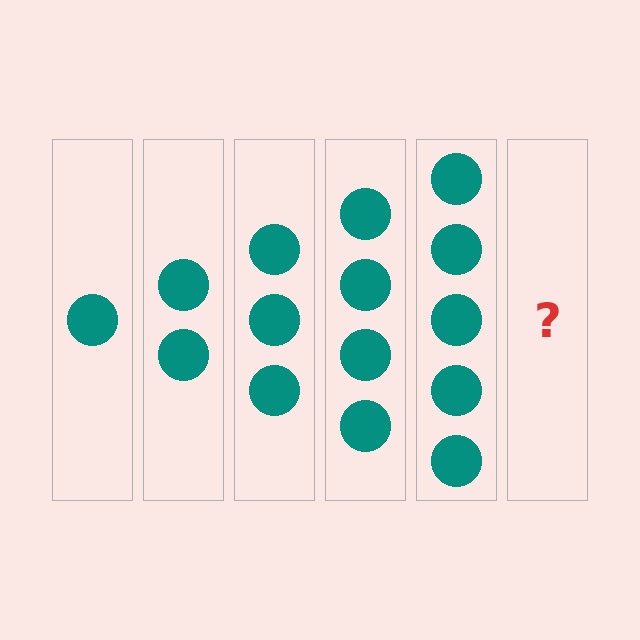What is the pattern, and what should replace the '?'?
The pattern is that each step adds one more circle. The '?' should be 6 circles.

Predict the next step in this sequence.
The next step is 6 circles.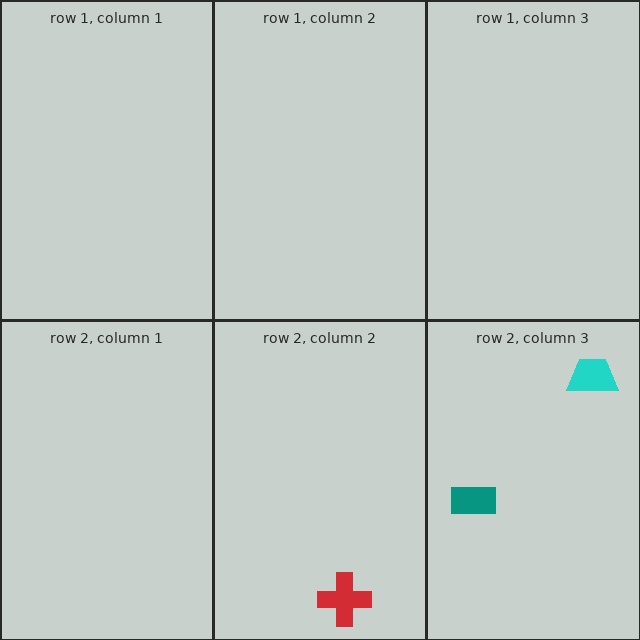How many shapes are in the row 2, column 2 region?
1.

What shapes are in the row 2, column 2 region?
The red cross.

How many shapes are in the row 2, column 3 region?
2.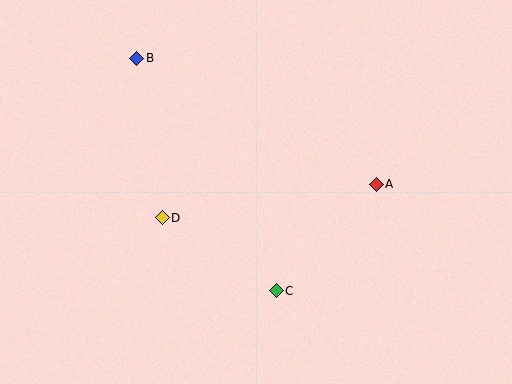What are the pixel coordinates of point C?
Point C is at (276, 291).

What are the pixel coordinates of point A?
Point A is at (376, 184).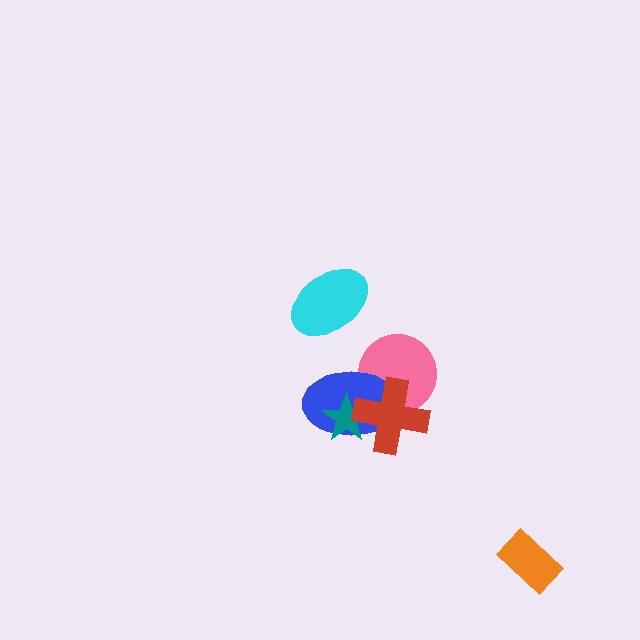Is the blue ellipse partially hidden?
Yes, it is partially covered by another shape.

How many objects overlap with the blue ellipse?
3 objects overlap with the blue ellipse.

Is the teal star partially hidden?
Yes, it is partially covered by another shape.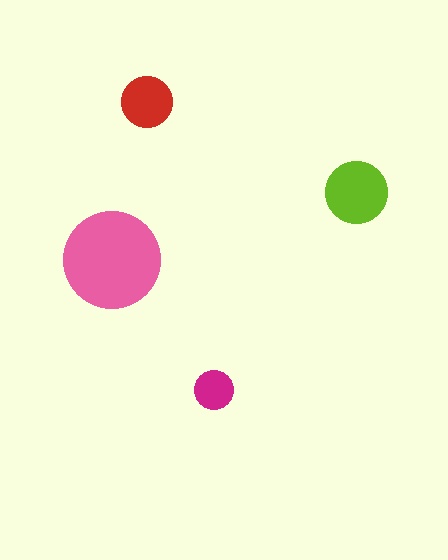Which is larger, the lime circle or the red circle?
The lime one.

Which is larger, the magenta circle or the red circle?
The red one.